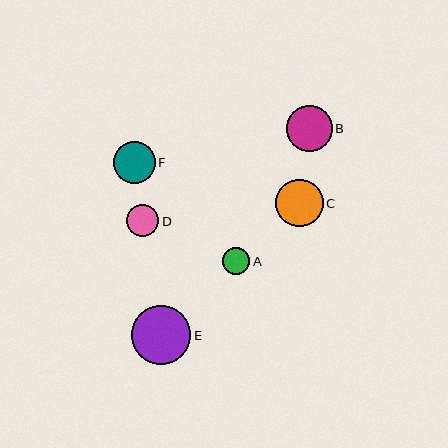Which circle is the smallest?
Circle A is the smallest with a size of approximately 27 pixels.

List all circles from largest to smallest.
From largest to smallest: E, C, B, F, D, A.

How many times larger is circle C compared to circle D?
Circle C is approximately 1.5 times the size of circle D.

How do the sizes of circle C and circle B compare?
Circle C and circle B are approximately the same size.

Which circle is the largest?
Circle E is the largest with a size of approximately 59 pixels.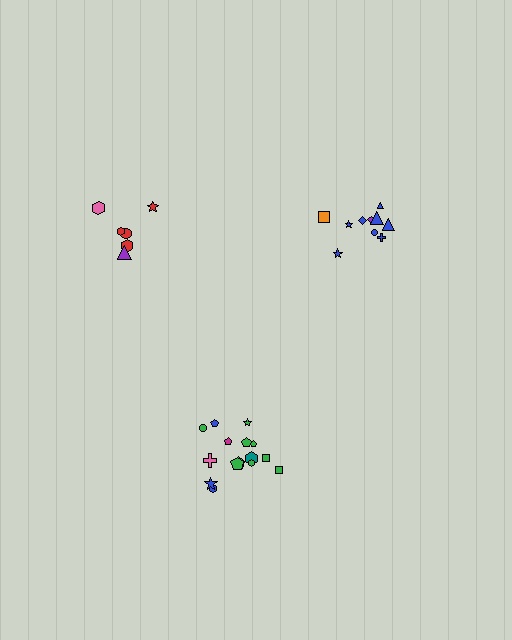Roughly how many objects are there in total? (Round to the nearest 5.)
Roughly 30 objects in total.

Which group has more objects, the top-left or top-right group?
The top-right group.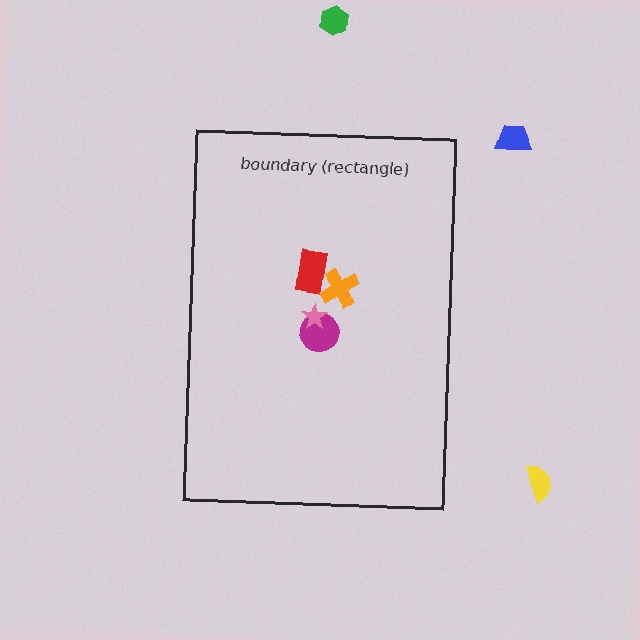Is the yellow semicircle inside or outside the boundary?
Outside.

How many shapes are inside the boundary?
4 inside, 3 outside.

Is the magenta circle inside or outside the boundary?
Inside.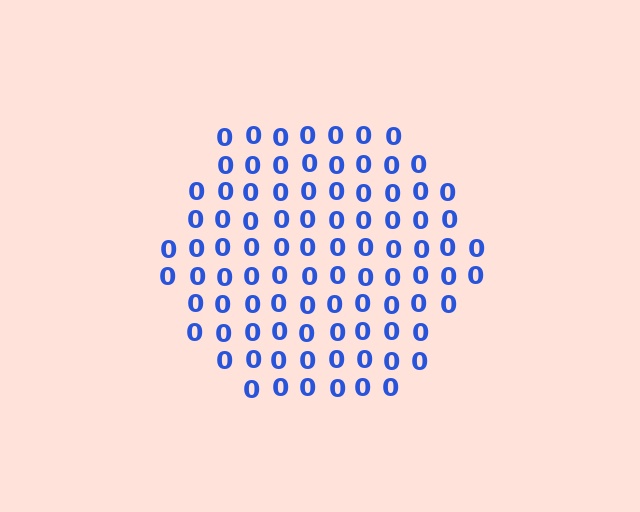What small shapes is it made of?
It is made of small digit 0's.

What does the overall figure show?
The overall figure shows a hexagon.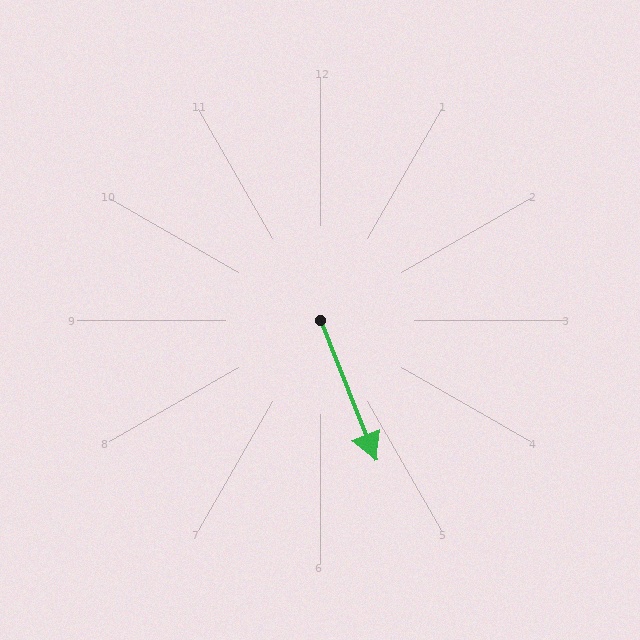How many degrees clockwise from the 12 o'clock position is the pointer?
Approximately 158 degrees.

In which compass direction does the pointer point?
South.